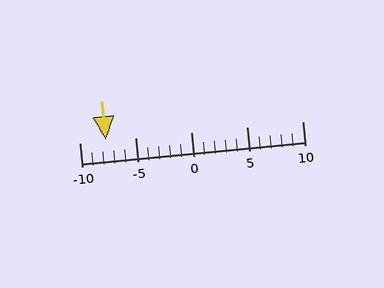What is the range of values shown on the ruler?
The ruler shows values from -10 to 10.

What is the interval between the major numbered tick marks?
The major tick marks are spaced 5 units apart.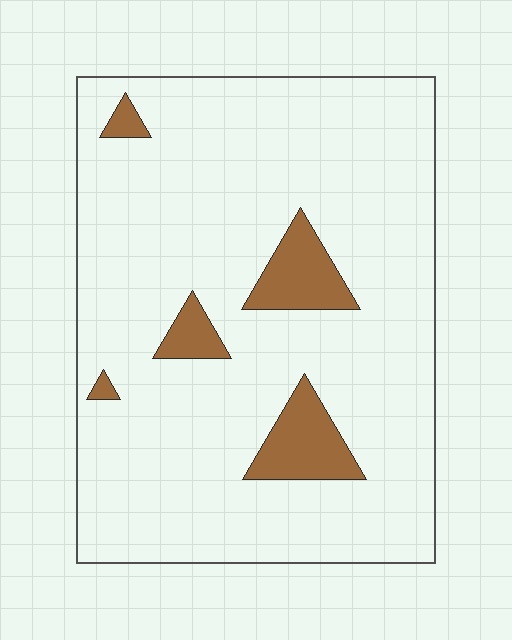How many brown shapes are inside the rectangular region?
5.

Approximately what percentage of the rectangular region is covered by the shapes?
Approximately 10%.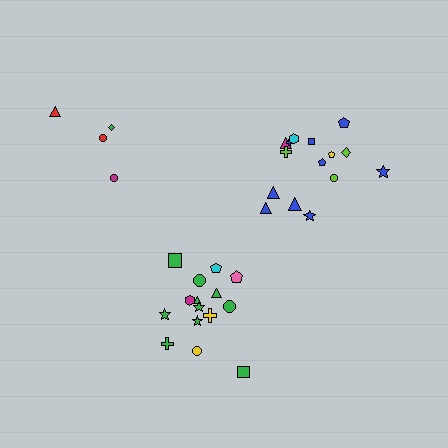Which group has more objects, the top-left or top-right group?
The top-right group.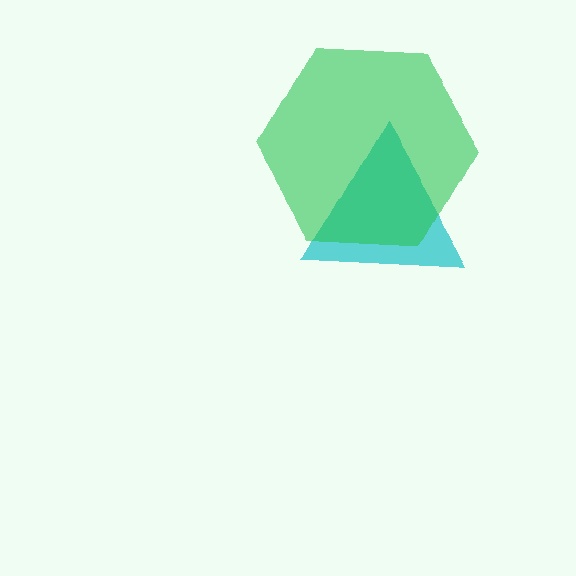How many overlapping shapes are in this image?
There are 2 overlapping shapes in the image.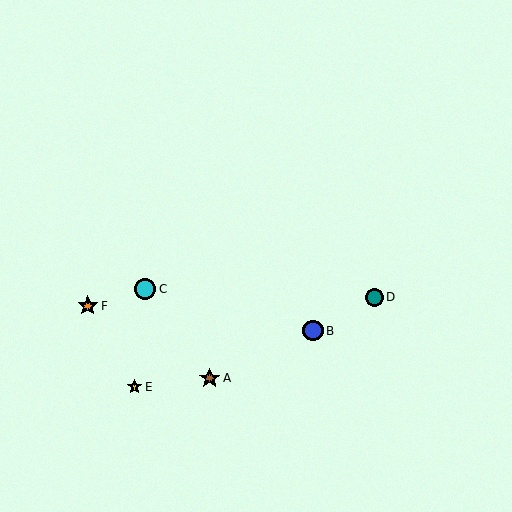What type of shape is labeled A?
Shape A is a brown star.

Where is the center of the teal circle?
The center of the teal circle is at (374, 297).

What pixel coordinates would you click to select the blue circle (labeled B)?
Click at (313, 331) to select the blue circle B.